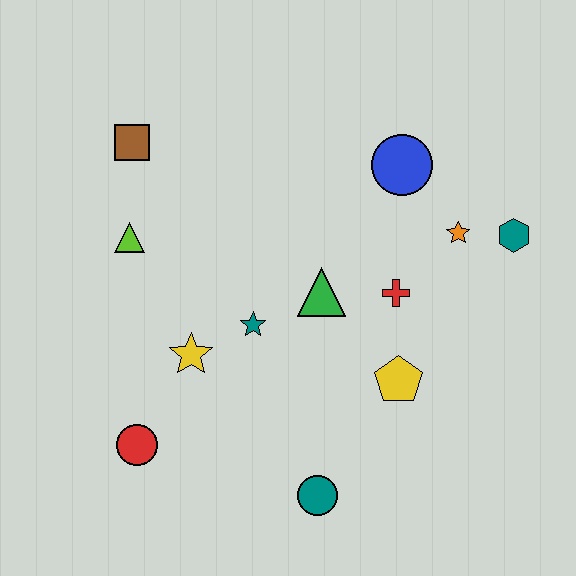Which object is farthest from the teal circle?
The brown square is farthest from the teal circle.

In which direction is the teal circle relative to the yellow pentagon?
The teal circle is below the yellow pentagon.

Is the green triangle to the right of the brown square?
Yes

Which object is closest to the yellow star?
The teal star is closest to the yellow star.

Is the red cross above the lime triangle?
No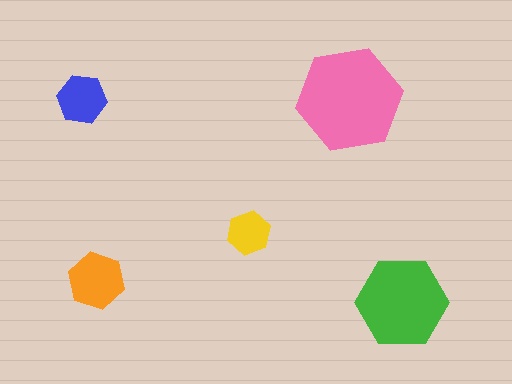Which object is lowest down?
The green hexagon is bottommost.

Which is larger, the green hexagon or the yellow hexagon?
The green one.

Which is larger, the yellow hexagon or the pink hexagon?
The pink one.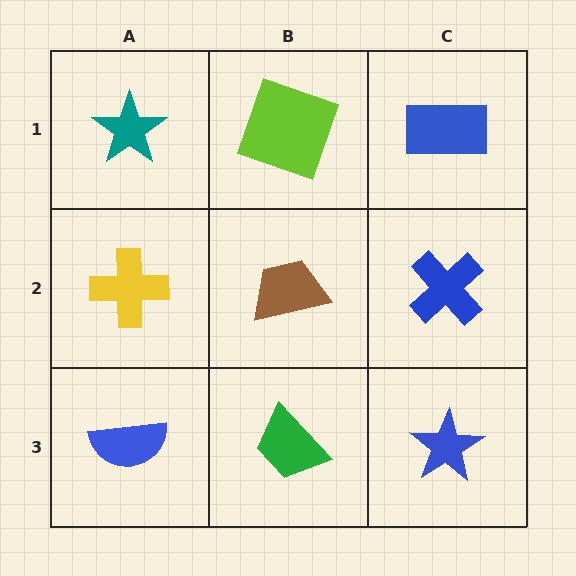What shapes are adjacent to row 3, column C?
A blue cross (row 2, column C), a green trapezoid (row 3, column B).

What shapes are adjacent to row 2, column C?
A blue rectangle (row 1, column C), a blue star (row 3, column C), a brown trapezoid (row 2, column B).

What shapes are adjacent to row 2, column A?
A teal star (row 1, column A), a blue semicircle (row 3, column A), a brown trapezoid (row 2, column B).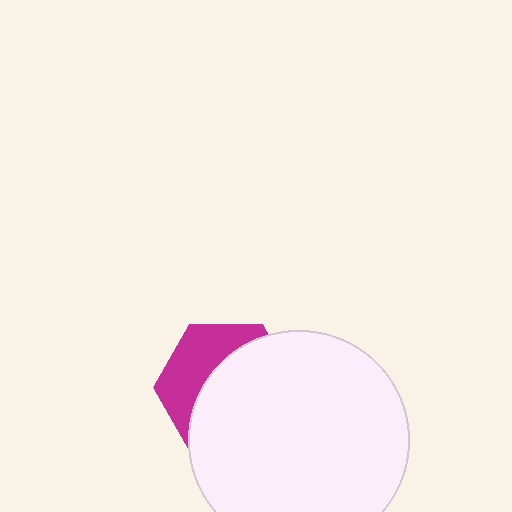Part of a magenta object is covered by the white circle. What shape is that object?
It is a hexagon.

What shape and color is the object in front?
The object in front is a white circle.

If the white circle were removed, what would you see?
You would see the complete magenta hexagon.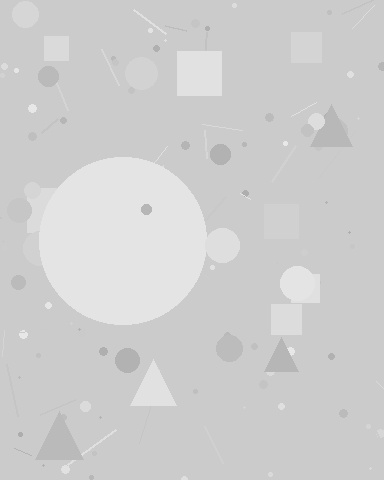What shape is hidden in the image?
A circle is hidden in the image.